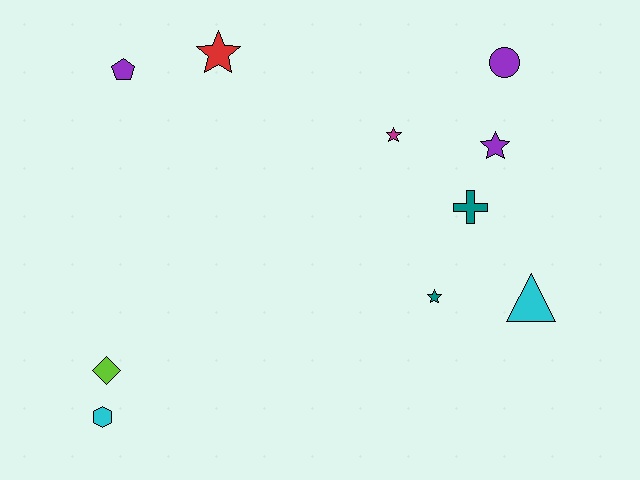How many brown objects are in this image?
There are no brown objects.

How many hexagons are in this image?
There is 1 hexagon.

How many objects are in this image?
There are 10 objects.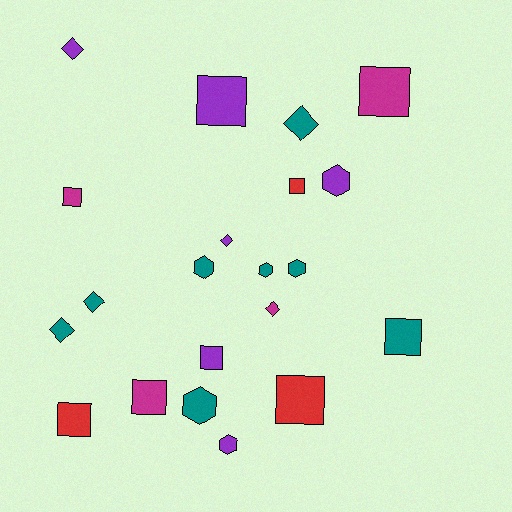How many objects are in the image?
There are 21 objects.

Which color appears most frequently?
Teal, with 8 objects.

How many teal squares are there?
There is 1 teal square.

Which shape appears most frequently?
Square, with 9 objects.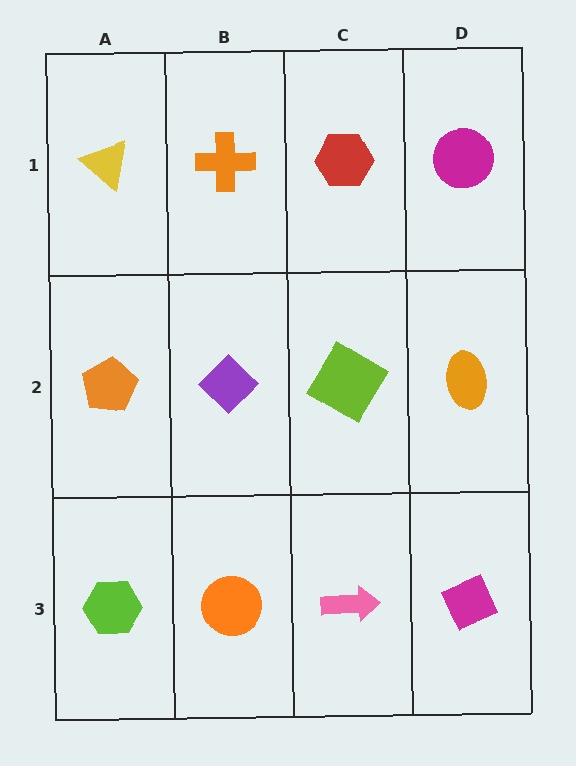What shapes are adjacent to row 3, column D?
An orange ellipse (row 2, column D), a pink arrow (row 3, column C).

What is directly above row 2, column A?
A yellow triangle.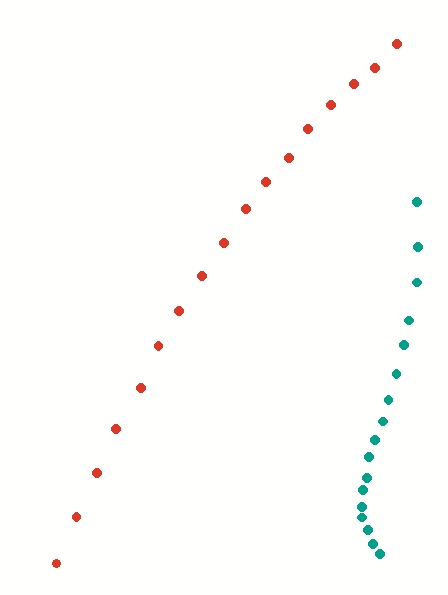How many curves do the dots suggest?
There are 2 distinct paths.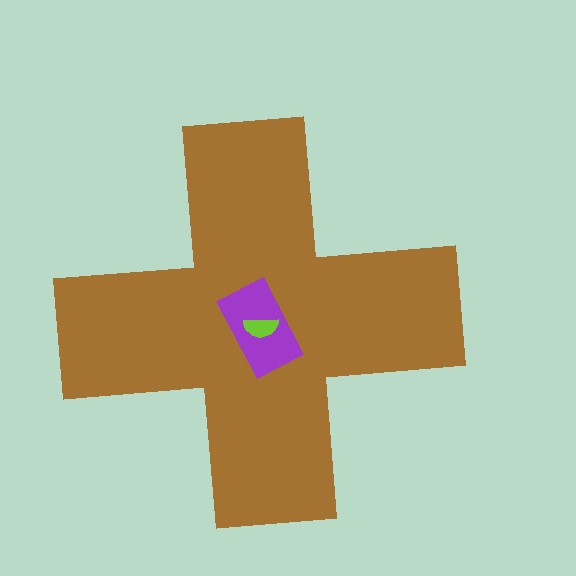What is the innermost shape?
The lime semicircle.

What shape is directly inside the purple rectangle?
The lime semicircle.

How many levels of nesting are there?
3.